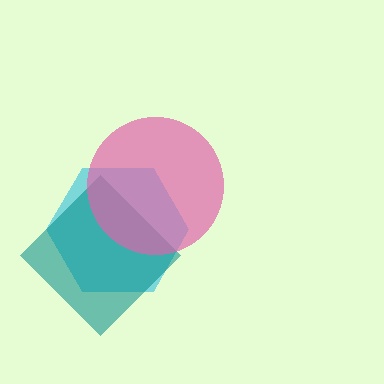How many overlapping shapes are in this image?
There are 3 overlapping shapes in the image.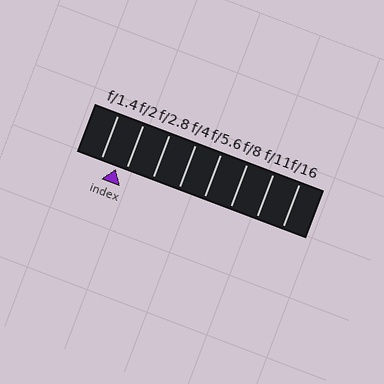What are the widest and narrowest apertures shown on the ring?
The widest aperture shown is f/1.4 and the narrowest is f/16.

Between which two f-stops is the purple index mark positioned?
The index mark is between f/1.4 and f/2.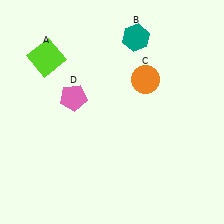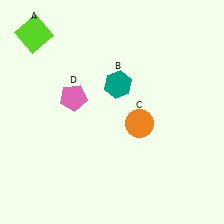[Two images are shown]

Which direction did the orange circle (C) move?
The orange circle (C) moved down.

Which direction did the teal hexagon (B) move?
The teal hexagon (B) moved down.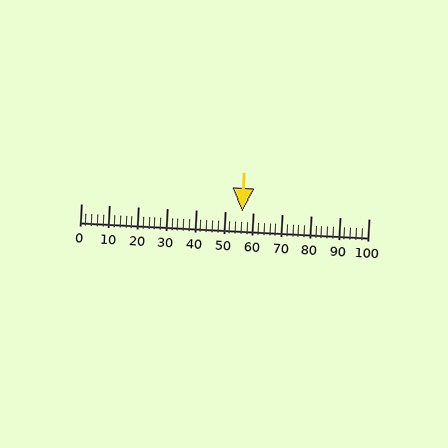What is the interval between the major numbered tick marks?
The major tick marks are spaced 10 units apart.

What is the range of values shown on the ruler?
The ruler shows values from 0 to 100.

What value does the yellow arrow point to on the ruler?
The yellow arrow points to approximately 56.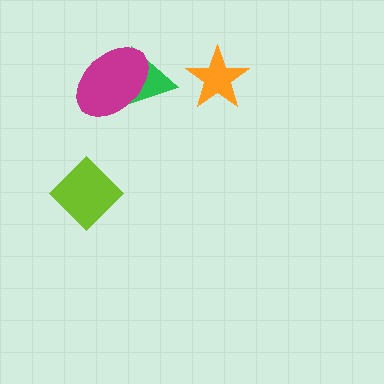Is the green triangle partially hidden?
Yes, it is partially covered by another shape.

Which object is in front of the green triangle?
The magenta ellipse is in front of the green triangle.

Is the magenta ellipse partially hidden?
No, no other shape covers it.